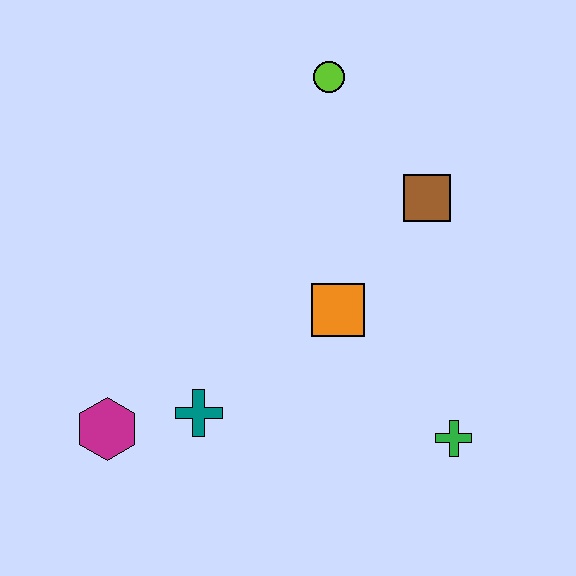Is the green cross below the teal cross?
Yes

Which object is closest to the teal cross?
The magenta hexagon is closest to the teal cross.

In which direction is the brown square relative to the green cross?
The brown square is above the green cross.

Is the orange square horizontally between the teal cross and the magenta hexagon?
No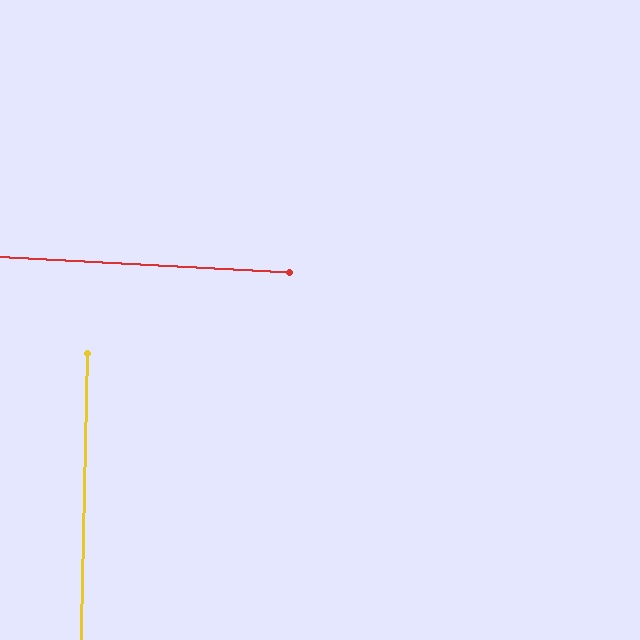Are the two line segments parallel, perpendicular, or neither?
Perpendicular — they meet at approximately 88°.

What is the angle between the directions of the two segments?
Approximately 88 degrees.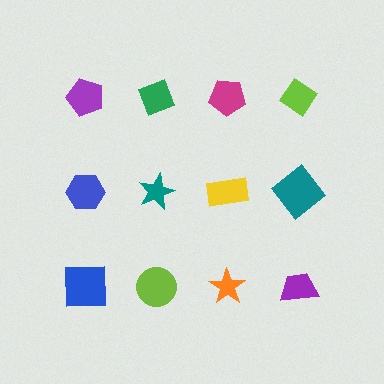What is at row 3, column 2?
A lime circle.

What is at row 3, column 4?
A purple trapezoid.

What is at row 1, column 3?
A magenta pentagon.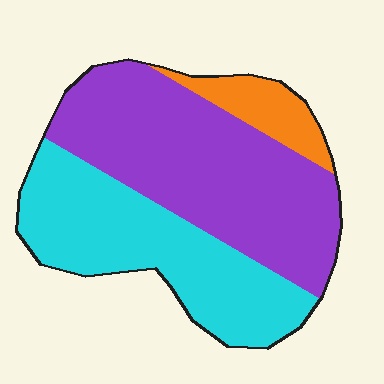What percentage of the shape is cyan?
Cyan takes up between a quarter and a half of the shape.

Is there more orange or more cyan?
Cyan.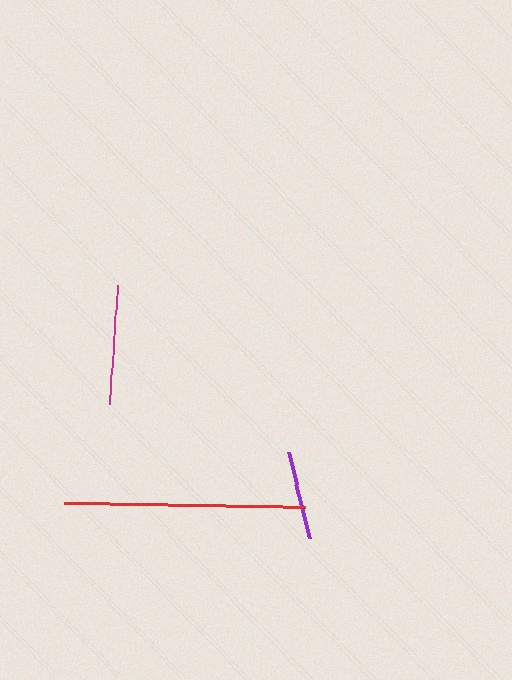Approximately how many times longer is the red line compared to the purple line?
The red line is approximately 2.7 times the length of the purple line.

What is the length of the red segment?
The red segment is approximately 241 pixels long.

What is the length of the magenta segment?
The magenta segment is approximately 120 pixels long.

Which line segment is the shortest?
The purple line is the shortest at approximately 90 pixels.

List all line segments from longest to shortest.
From longest to shortest: red, magenta, purple.